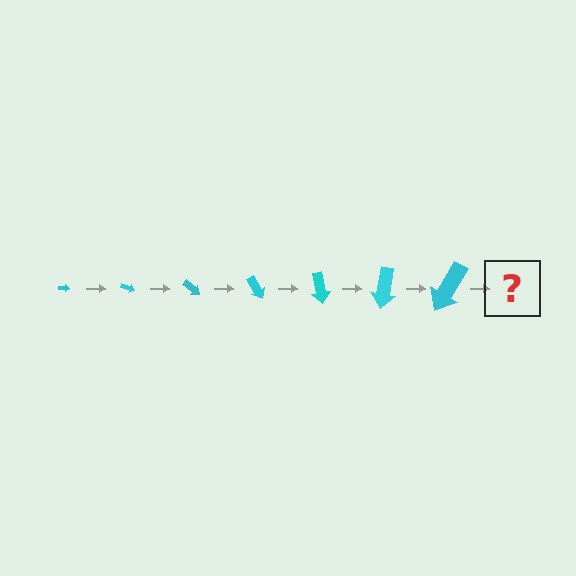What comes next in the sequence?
The next element should be an arrow, larger than the previous one and rotated 140 degrees from the start.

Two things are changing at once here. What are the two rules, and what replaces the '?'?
The two rules are that the arrow grows larger each step and it rotates 20 degrees each step. The '?' should be an arrow, larger than the previous one and rotated 140 degrees from the start.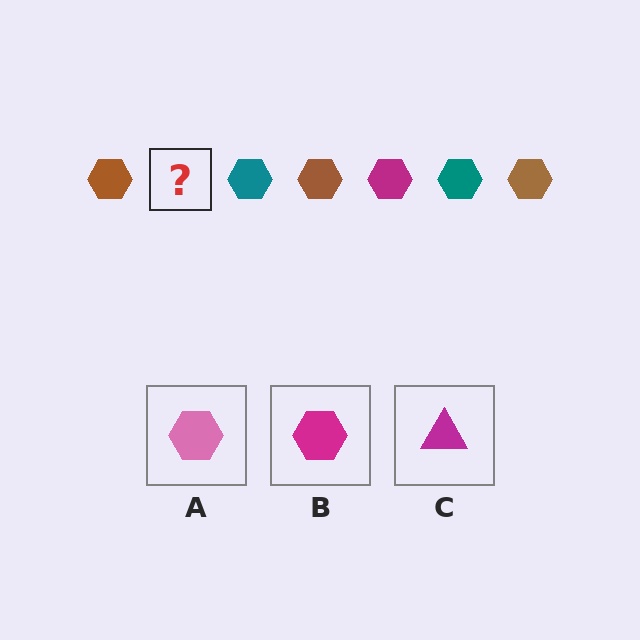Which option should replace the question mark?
Option B.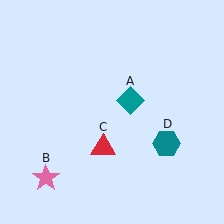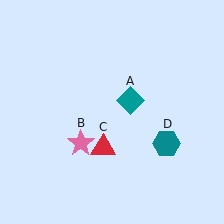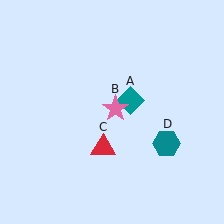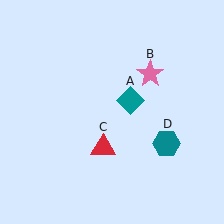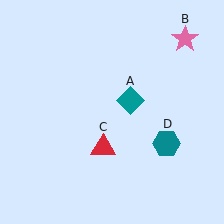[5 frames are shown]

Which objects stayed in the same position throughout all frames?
Teal diamond (object A) and red triangle (object C) and teal hexagon (object D) remained stationary.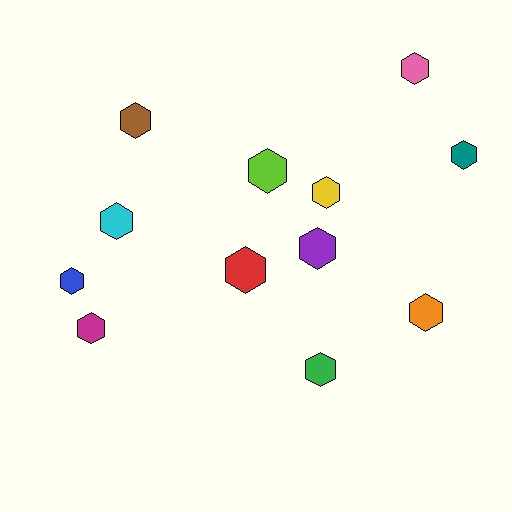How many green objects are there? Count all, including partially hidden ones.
There is 1 green object.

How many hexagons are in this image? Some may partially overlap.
There are 12 hexagons.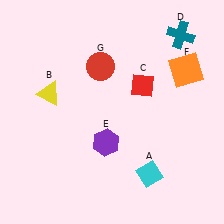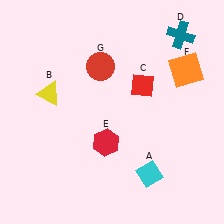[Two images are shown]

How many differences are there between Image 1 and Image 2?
There is 1 difference between the two images.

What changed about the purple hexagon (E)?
In Image 1, E is purple. In Image 2, it changed to red.